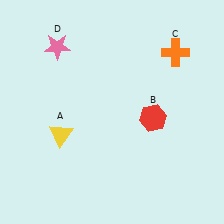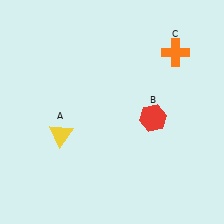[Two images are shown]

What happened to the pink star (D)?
The pink star (D) was removed in Image 2. It was in the top-left area of Image 1.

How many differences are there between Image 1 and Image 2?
There is 1 difference between the two images.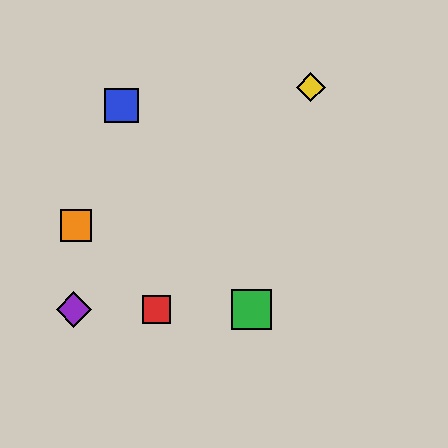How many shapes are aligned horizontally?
3 shapes (the red square, the green square, the purple diamond) are aligned horizontally.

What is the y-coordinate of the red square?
The red square is at y≈309.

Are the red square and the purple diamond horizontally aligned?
Yes, both are at y≈309.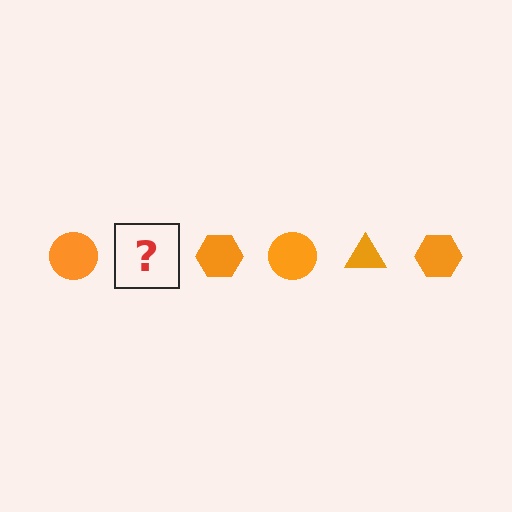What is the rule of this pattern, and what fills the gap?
The rule is that the pattern cycles through circle, triangle, hexagon shapes in orange. The gap should be filled with an orange triangle.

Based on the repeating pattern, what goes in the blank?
The blank should be an orange triangle.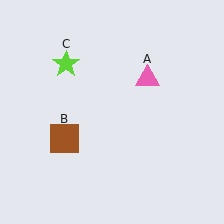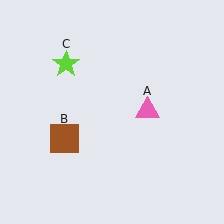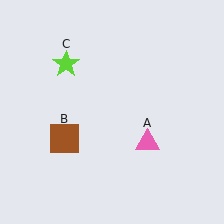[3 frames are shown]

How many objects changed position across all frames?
1 object changed position: pink triangle (object A).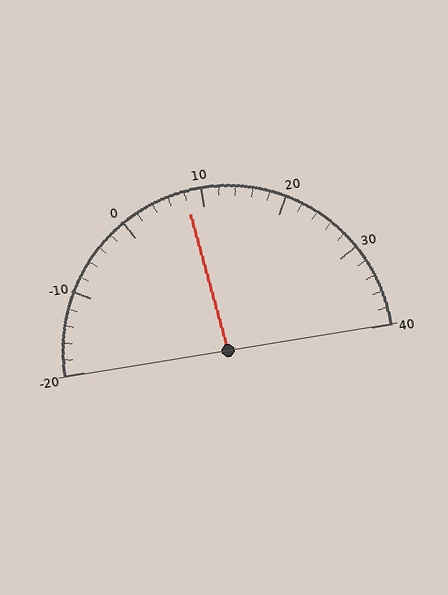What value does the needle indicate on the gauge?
The needle indicates approximately 8.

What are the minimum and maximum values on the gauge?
The gauge ranges from -20 to 40.